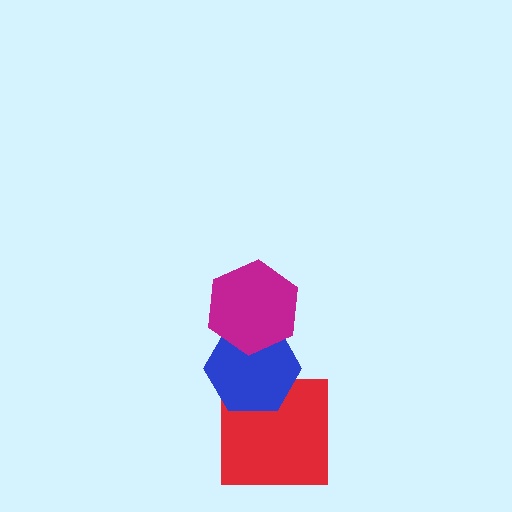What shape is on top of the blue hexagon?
The magenta hexagon is on top of the blue hexagon.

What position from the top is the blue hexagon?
The blue hexagon is 2nd from the top.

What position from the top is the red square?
The red square is 3rd from the top.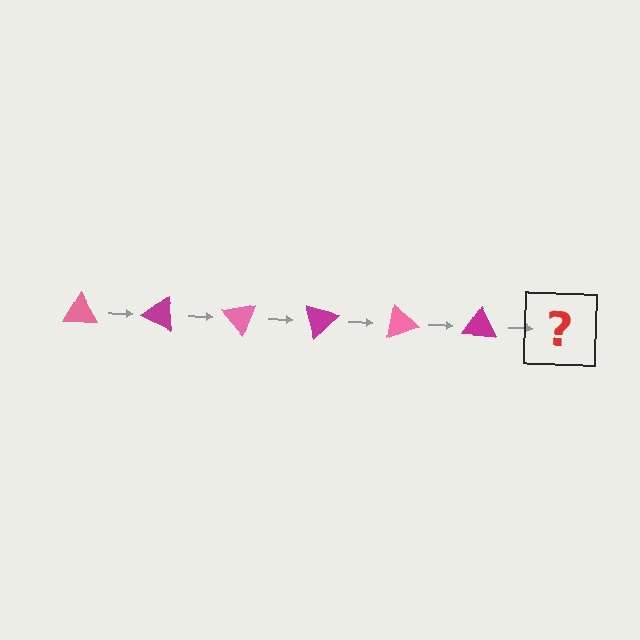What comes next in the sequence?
The next element should be a pink triangle, rotated 150 degrees from the start.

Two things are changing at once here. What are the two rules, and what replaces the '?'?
The two rules are that it rotates 25 degrees each step and the color cycles through pink and magenta. The '?' should be a pink triangle, rotated 150 degrees from the start.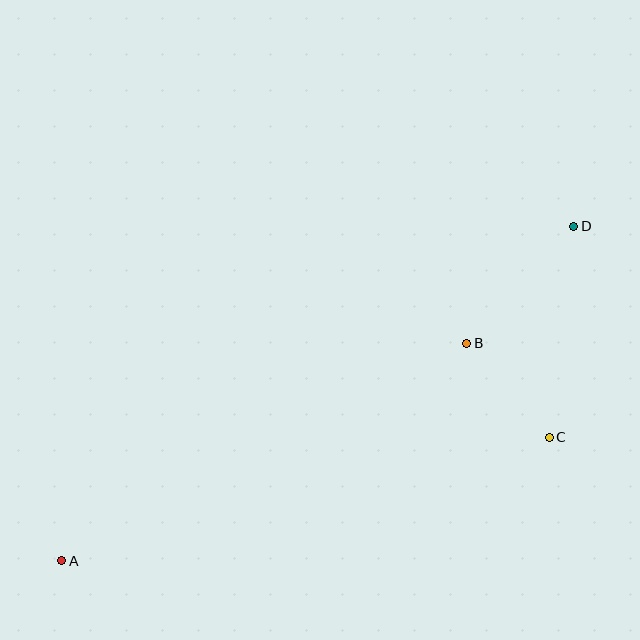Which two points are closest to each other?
Points B and C are closest to each other.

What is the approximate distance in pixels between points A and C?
The distance between A and C is approximately 503 pixels.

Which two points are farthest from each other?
Points A and D are farthest from each other.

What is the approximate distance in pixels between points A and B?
The distance between A and B is approximately 460 pixels.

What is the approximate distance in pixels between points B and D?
The distance between B and D is approximately 159 pixels.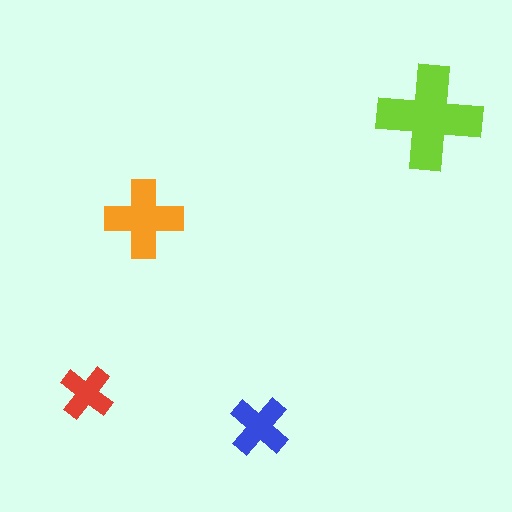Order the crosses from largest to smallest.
the lime one, the orange one, the blue one, the red one.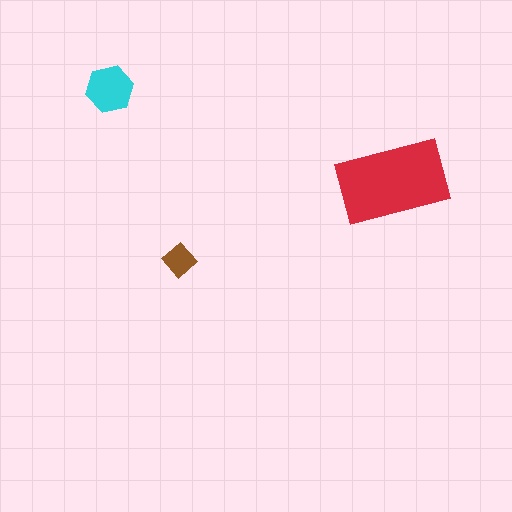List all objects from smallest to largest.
The brown diamond, the cyan hexagon, the red rectangle.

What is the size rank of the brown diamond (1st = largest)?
3rd.